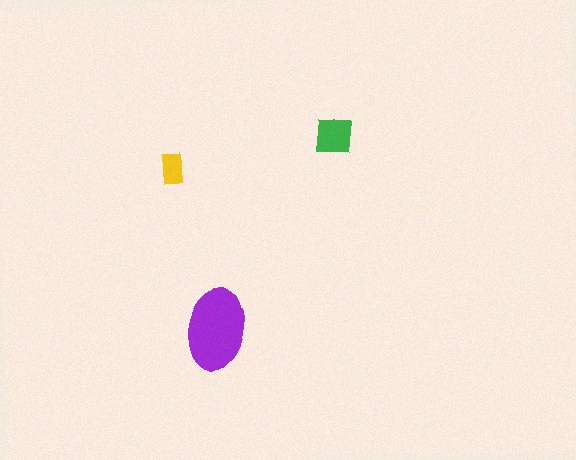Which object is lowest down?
The purple ellipse is bottommost.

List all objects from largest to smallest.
The purple ellipse, the green square, the yellow rectangle.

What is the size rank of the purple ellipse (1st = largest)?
1st.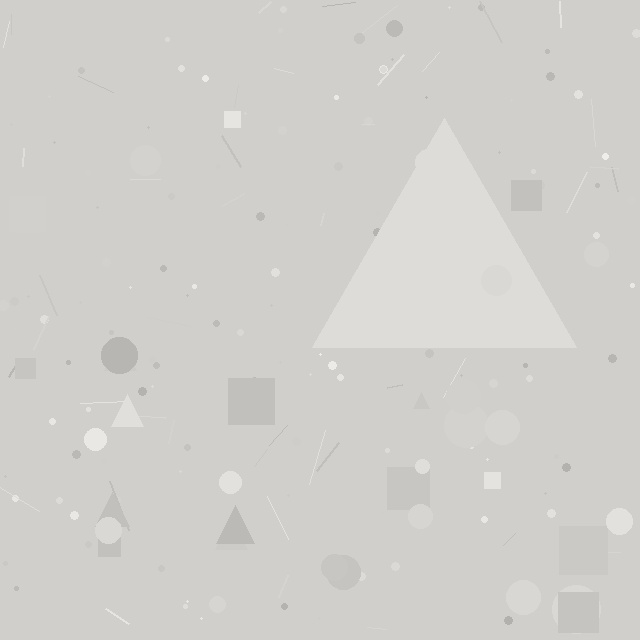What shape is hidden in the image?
A triangle is hidden in the image.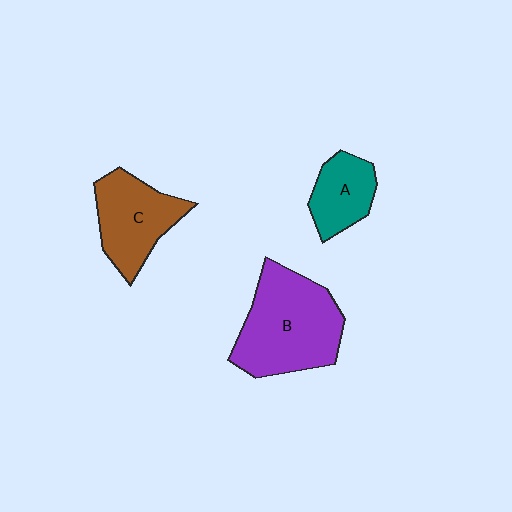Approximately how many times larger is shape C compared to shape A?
Approximately 1.5 times.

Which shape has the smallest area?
Shape A (teal).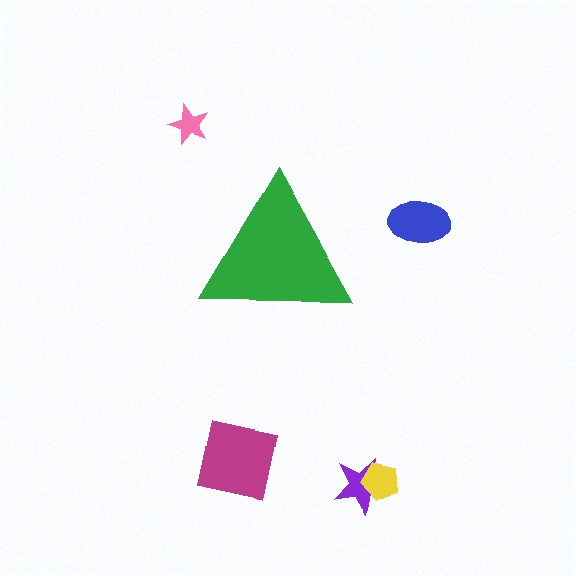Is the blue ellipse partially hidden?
No, the blue ellipse is fully visible.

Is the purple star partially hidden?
No, the purple star is fully visible.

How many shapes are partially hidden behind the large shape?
0 shapes are partially hidden.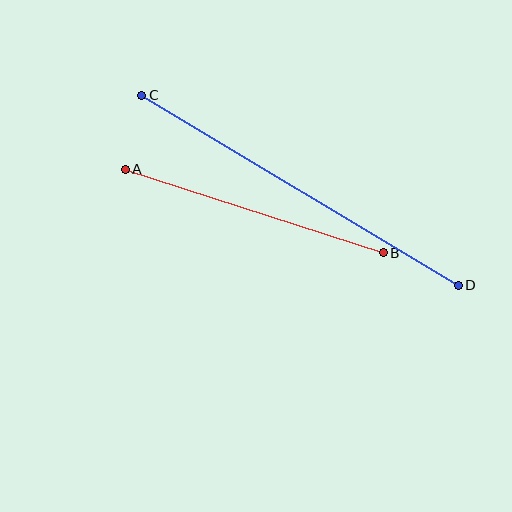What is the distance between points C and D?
The distance is approximately 369 pixels.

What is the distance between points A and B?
The distance is approximately 271 pixels.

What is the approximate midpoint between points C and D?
The midpoint is at approximately (300, 190) pixels.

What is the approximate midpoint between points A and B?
The midpoint is at approximately (254, 211) pixels.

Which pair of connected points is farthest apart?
Points C and D are farthest apart.